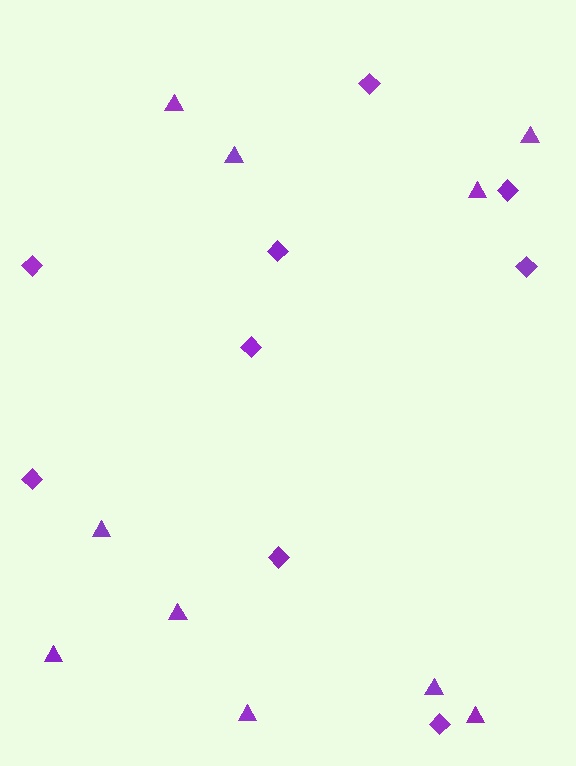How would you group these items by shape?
There are 2 groups: one group of triangles (10) and one group of diamonds (9).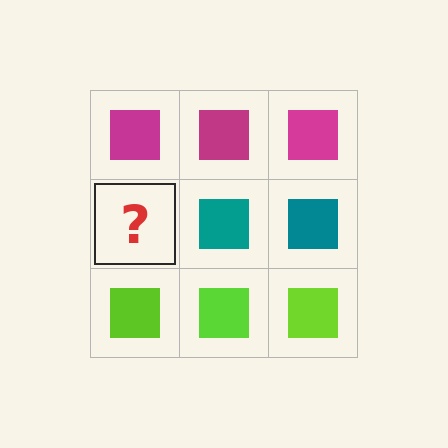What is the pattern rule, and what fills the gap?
The rule is that each row has a consistent color. The gap should be filled with a teal square.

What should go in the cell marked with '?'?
The missing cell should contain a teal square.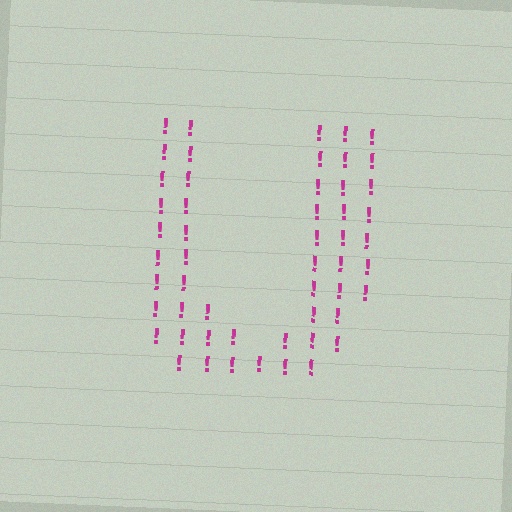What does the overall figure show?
The overall figure shows the letter U.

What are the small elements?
The small elements are exclamation marks.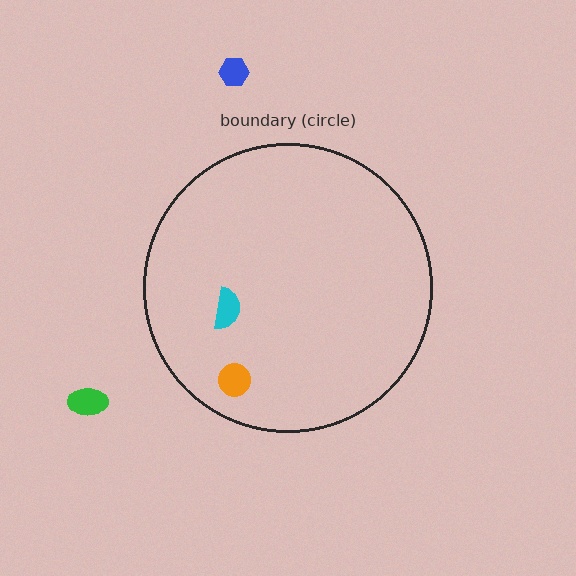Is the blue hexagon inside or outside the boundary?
Outside.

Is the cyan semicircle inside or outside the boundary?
Inside.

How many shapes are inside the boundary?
2 inside, 2 outside.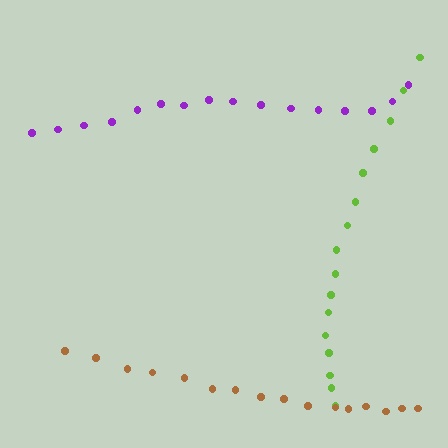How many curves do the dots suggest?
There are 3 distinct paths.